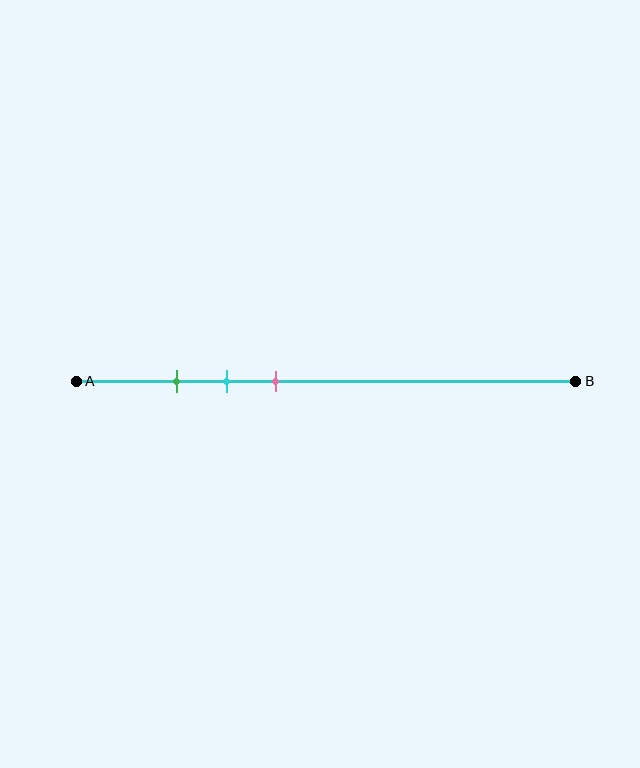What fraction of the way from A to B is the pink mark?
The pink mark is approximately 40% (0.4) of the way from A to B.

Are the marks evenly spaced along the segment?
Yes, the marks are approximately evenly spaced.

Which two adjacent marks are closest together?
The green and cyan marks are the closest adjacent pair.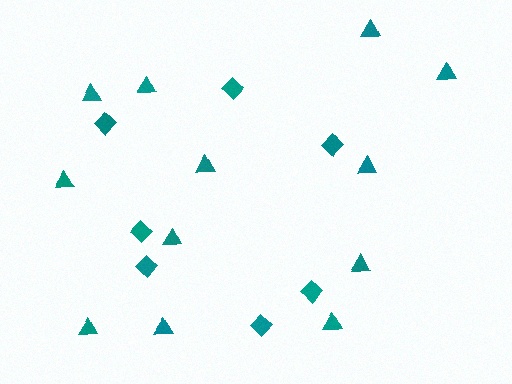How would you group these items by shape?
There are 2 groups: one group of triangles (12) and one group of diamonds (7).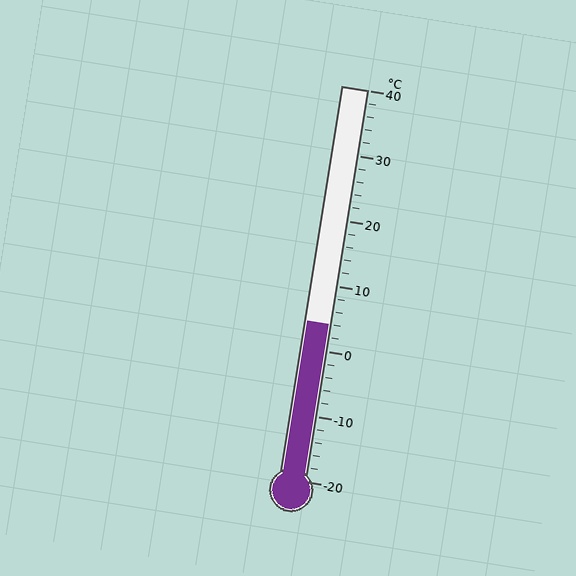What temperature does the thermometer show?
The thermometer shows approximately 4°C.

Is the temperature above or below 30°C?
The temperature is below 30°C.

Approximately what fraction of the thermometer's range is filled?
The thermometer is filled to approximately 40% of its range.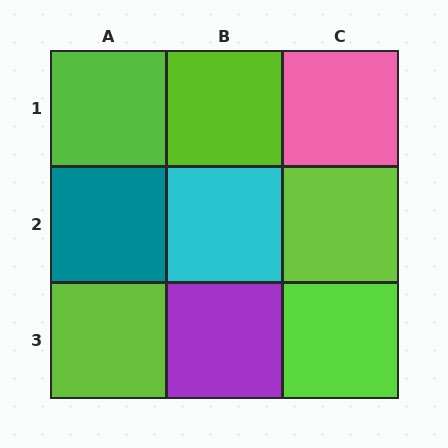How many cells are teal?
1 cell is teal.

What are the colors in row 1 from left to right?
Lime, lime, pink.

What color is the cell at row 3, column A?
Lime.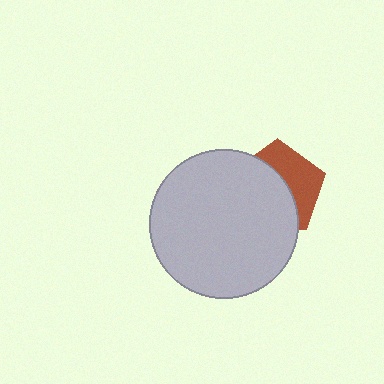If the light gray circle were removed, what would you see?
You would see the complete brown pentagon.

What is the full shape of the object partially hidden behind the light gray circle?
The partially hidden object is a brown pentagon.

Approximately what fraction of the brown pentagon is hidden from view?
Roughly 59% of the brown pentagon is hidden behind the light gray circle.